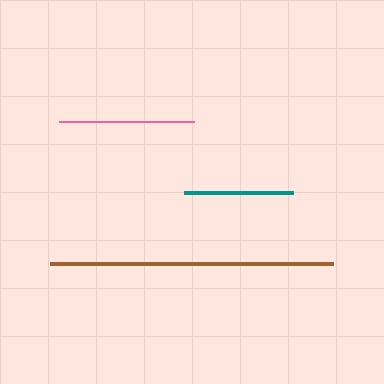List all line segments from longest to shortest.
From longest to shortest: brown, pink, teal.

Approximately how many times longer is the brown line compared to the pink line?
The brown line is approximately 2.1 times the length of the pink line.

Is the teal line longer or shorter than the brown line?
The brown line is longer than the teal line.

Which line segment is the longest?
The brown line is the longest at approximately 284 pixels.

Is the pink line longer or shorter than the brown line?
The brown line is longer than the pink line.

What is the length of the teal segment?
The teal segment is approximately 109 pixels long.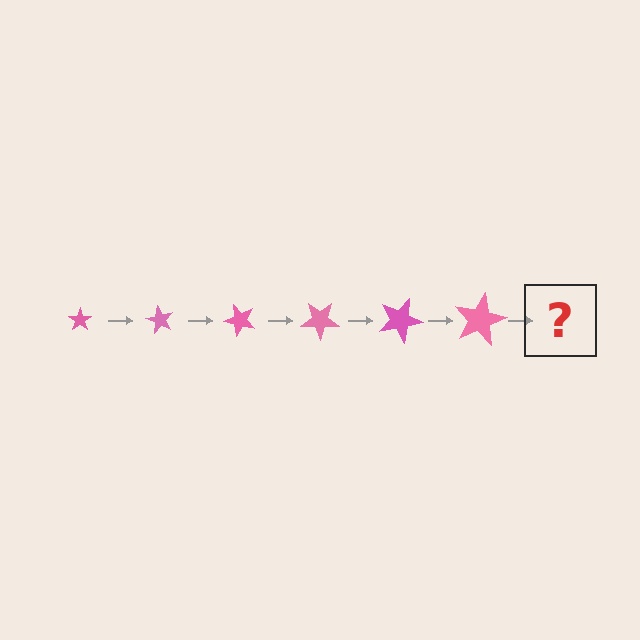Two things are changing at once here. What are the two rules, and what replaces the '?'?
The two rules are that the star grows larger each step and it rotates 60 degrees each step. The '?' should be a star, larger than the previous one and rotated 360 degrees from the start.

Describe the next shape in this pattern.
It should be a star, larger than the previous one and rotated 360 degrees from the start.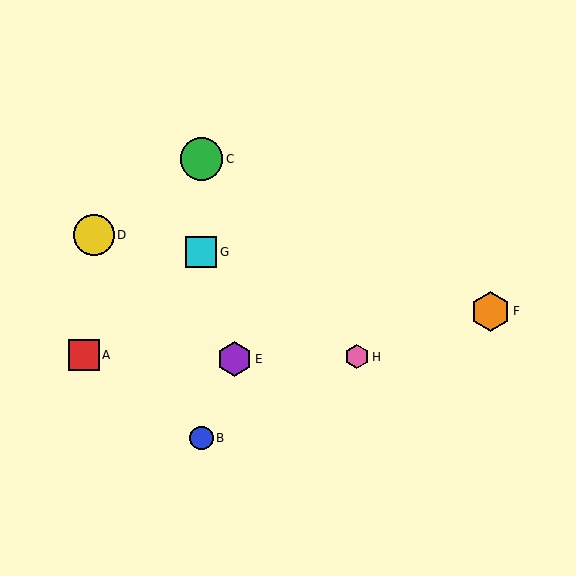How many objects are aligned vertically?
3 objects (B, C, G) are aligned vertically.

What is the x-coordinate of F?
Object F is at x≈490.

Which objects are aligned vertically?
Objects B, C, G are aligned vertically.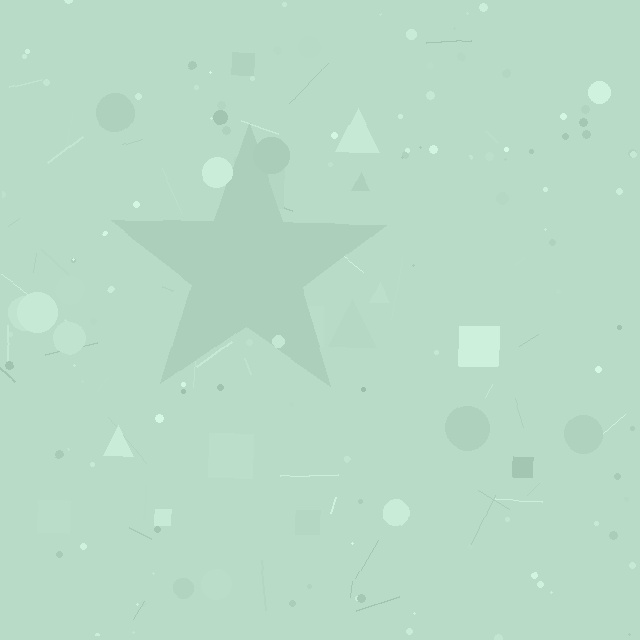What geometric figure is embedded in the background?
A star is embedded in the background.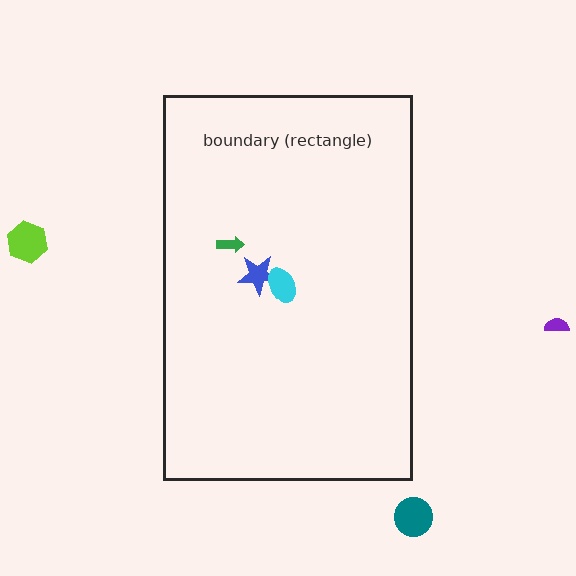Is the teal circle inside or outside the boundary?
Outside.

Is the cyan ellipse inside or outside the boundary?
Inside.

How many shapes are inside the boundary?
3 inside, 3 outside.